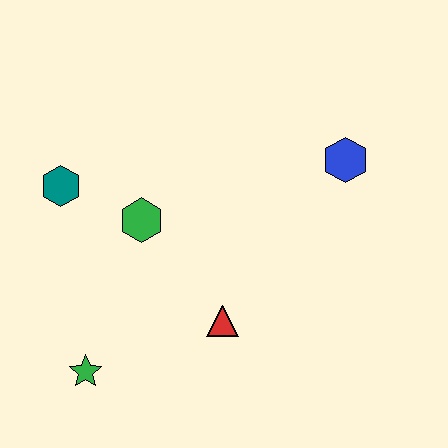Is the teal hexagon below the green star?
No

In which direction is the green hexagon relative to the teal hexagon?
The green hexagon is to the right of the teal hexagon.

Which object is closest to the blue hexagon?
The red triangle is closest to the blue hexagon.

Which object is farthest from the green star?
The blue hexagon is farthest from the green star.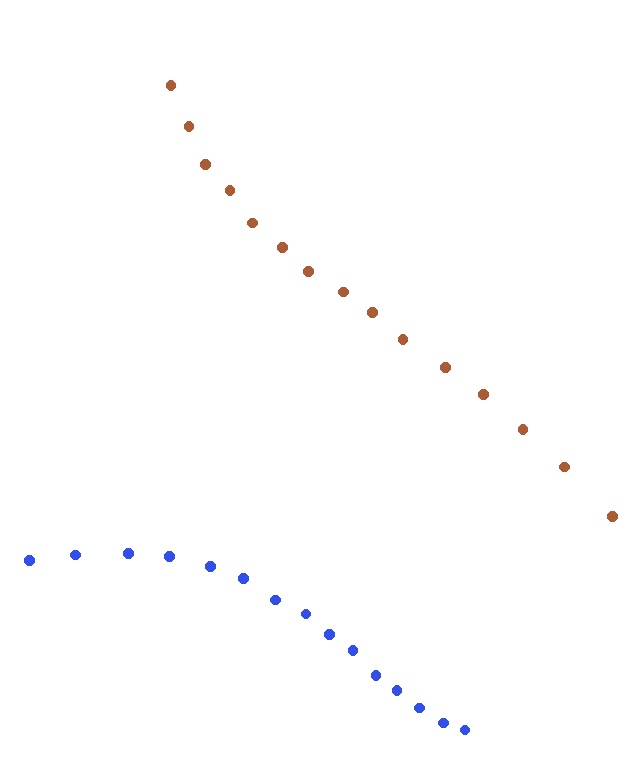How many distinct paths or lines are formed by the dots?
There are 2 distinct paths.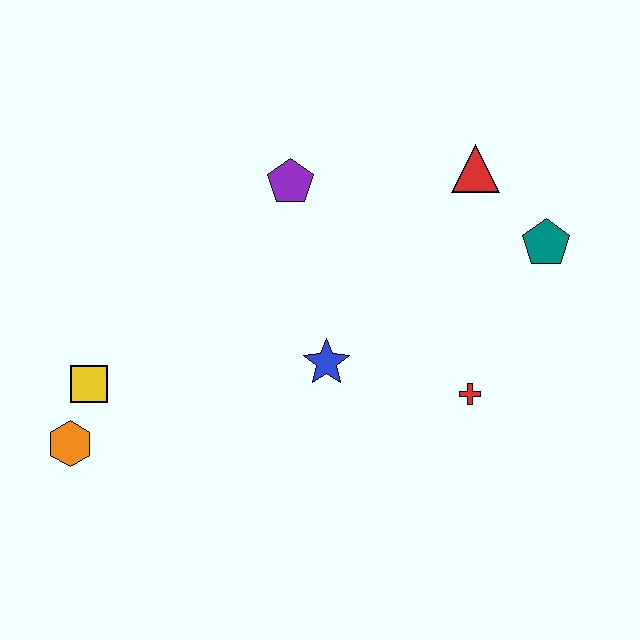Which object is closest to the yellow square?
The orange hexagon is closest to the yellow square.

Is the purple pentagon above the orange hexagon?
Yes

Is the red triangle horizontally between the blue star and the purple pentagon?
No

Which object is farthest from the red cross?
The orange hexagon is farthest from the red cross.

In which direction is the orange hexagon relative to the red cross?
The orange hexagon is to the left of the red cross.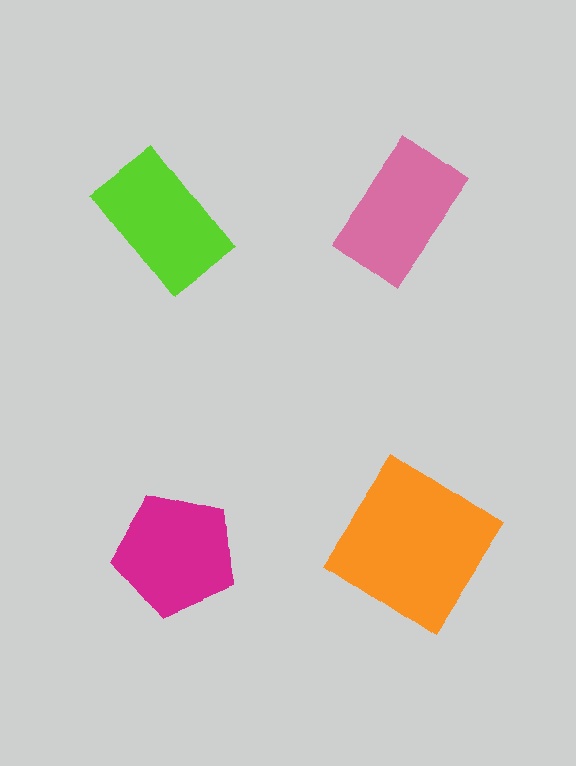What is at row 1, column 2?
A pink rectangle.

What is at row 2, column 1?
A magenta pentagon.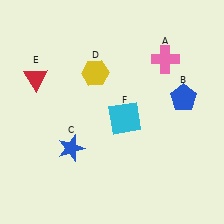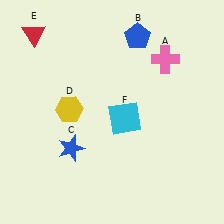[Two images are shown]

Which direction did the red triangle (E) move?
The red triangle (E) moved up.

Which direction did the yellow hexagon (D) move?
The yellow hexagon (D) moved down.